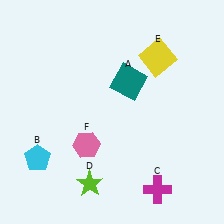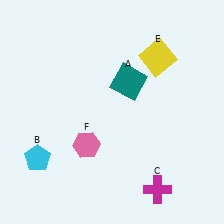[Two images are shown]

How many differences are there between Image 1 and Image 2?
There is 1 difference between the two images.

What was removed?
The lime star (D) was removed in Image 2.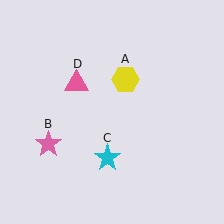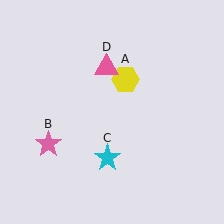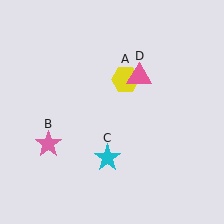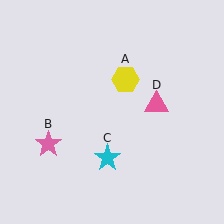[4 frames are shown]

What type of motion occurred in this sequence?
The pink triangle (object D) rotated clockwise around the center of the scene.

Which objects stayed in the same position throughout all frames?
Yellow hexagon (object A) and pink star (object B) and cyan star (object C) remained stationary.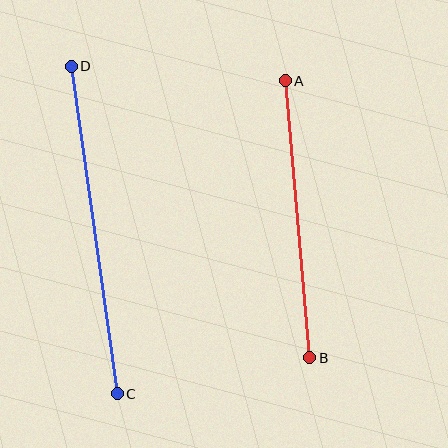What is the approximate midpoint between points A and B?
The midpoint is at approximately (297, 219) pixels.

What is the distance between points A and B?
The distance is approximately 278 pixels.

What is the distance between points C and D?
The distance is approximately 331 pixels.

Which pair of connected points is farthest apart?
Points C and D are farthest apart.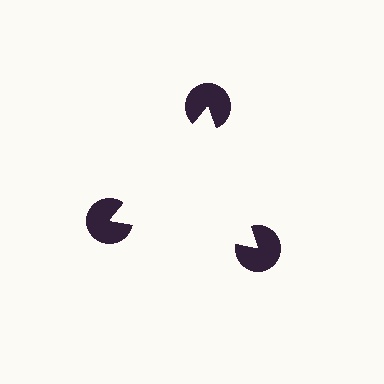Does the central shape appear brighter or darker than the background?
It typically appears slightly brighter than the background, even though no actual brightness change is drawn.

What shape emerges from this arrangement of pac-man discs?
An illusory triangle — its edges are inferred from the aligned wedge cuts in the pac-man discs, not physically drawn.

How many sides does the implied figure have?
3 sides.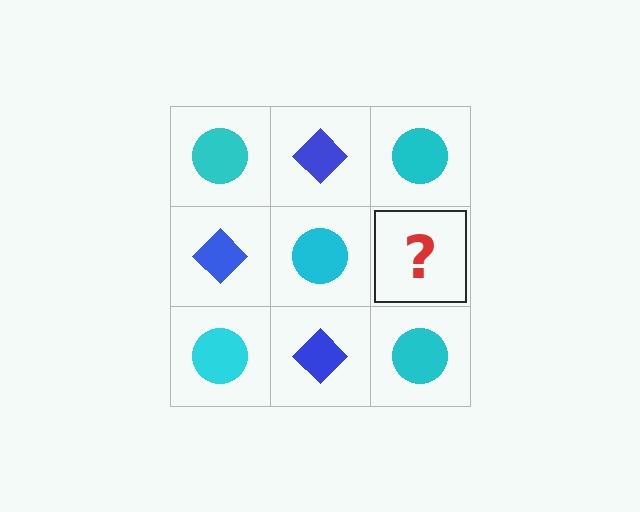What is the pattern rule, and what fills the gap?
The rule is that it alternates cyan circle and blue diamond in a checkerboard pattern. The gap should be filled with a blue diamond.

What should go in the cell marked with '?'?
The missing cell should contain a blue diamond.